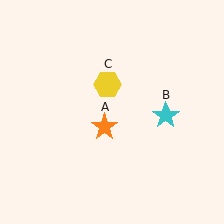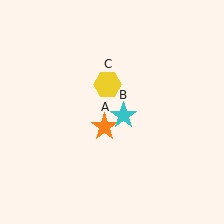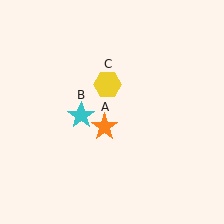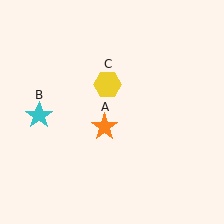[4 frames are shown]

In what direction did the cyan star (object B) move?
The cyan star (object B) moved left.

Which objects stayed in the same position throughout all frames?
Orange star (object A) and yellow hexagon (object C) remained stationary.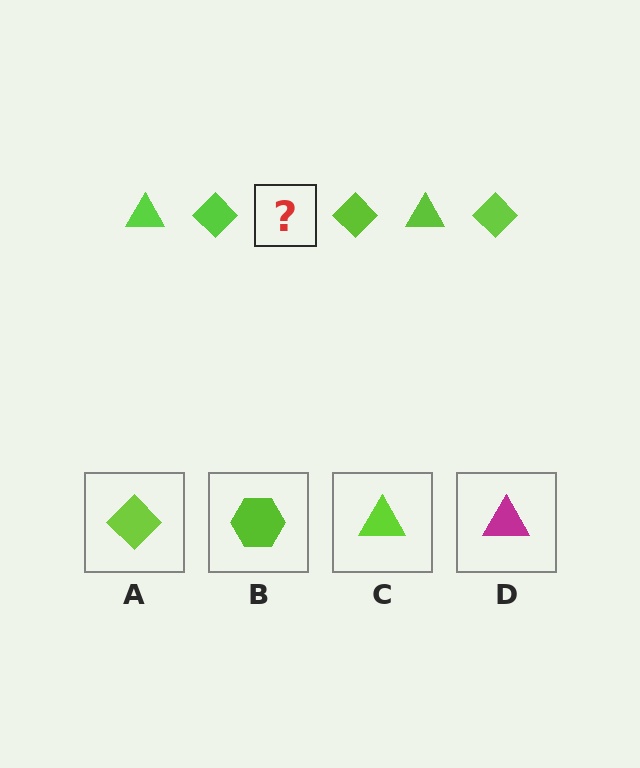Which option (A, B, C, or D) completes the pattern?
C.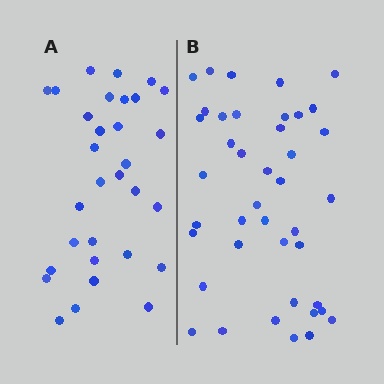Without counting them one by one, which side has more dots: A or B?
Region B (the right region) has more dots.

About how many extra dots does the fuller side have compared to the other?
Region B has roughly 10 or so more dots than region A.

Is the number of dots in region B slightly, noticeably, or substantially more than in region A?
Region B has noticeably more, but not dramatically so. The ratio is roughly 1.3 to 1.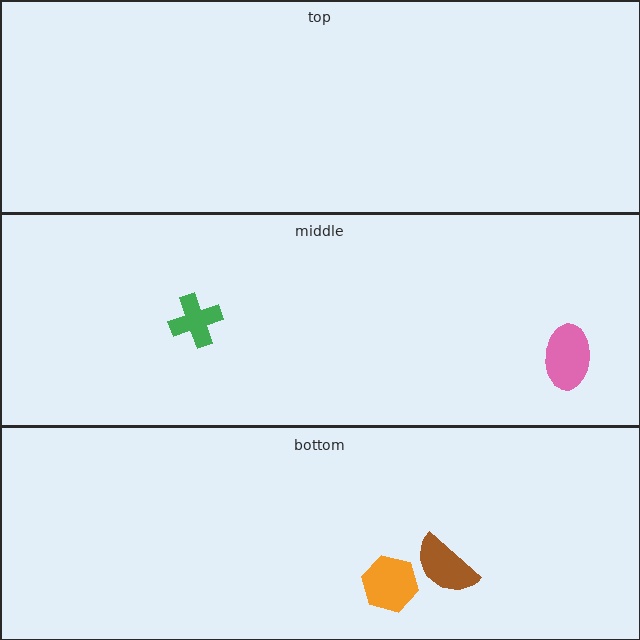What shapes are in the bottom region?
The orange hexagon, the brown semicircle.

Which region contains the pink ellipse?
The middle region.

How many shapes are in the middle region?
2.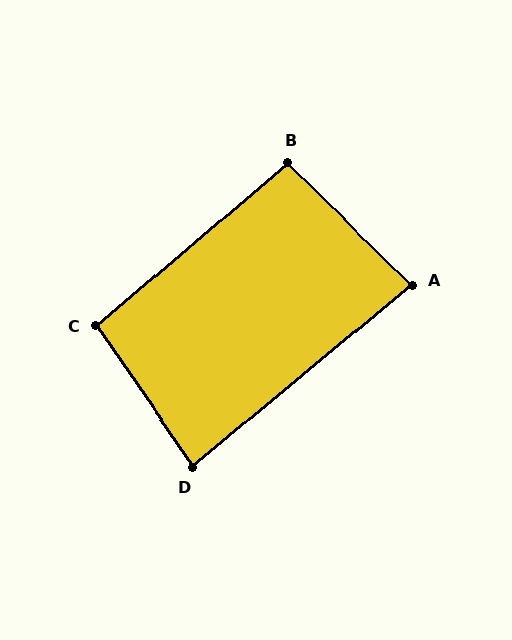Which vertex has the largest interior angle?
C, at approximately 96 degrees.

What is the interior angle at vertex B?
Approximately 95 degrees (obtuse).